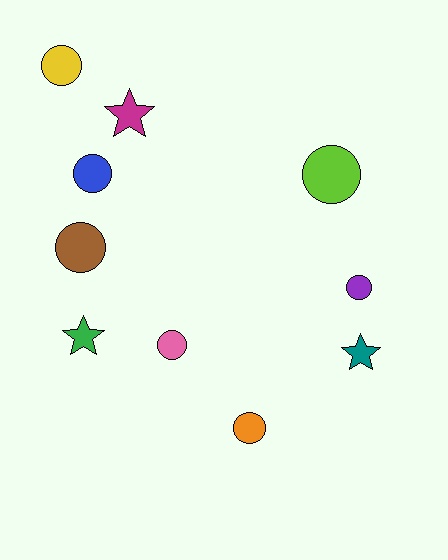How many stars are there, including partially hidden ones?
There are 3 stars.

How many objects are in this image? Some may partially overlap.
There are 10 objects.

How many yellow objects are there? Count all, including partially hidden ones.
There is 1 yellow object.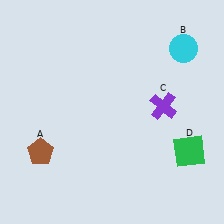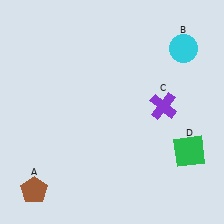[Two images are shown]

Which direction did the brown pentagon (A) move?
The brown pentagon (A) moved down.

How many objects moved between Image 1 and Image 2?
1 object moved between the two images.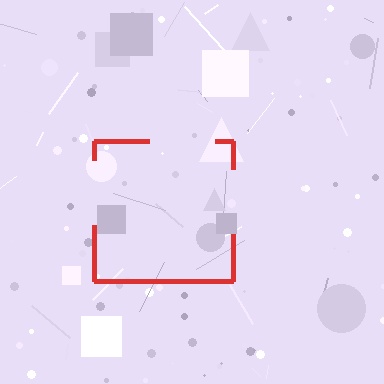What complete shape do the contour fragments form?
The contour fragments form a square.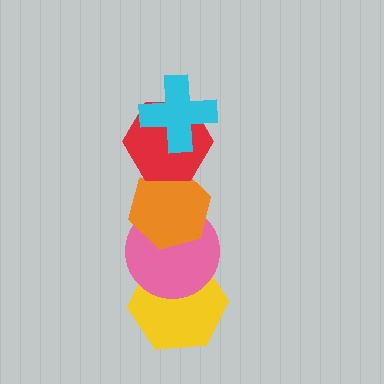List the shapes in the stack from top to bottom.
From top to bottom: the cyan cross, the red hexagon, the orange hexagon, the pink circle, the yellow hexagon.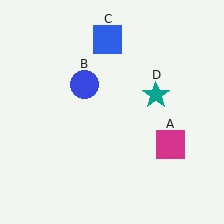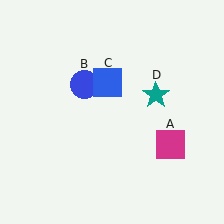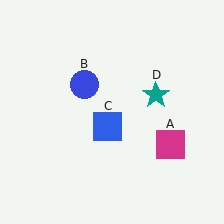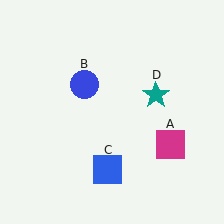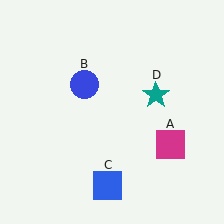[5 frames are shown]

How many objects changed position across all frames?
1 object changed position: blue square (object C).